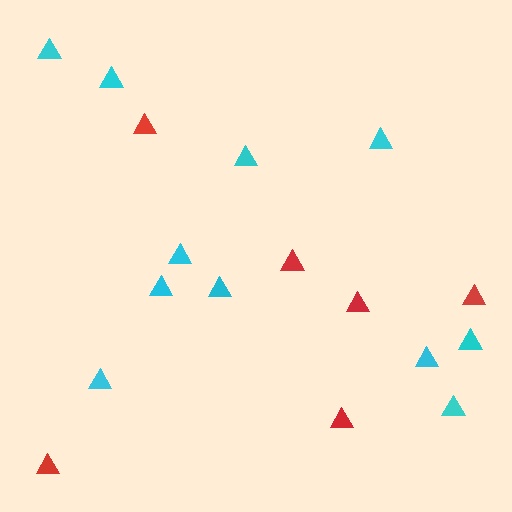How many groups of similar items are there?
There are 2 groups: one group of cyan triangles (11) and one group of red triangles (6).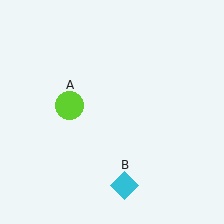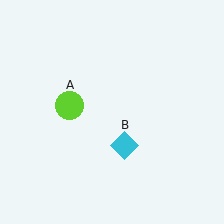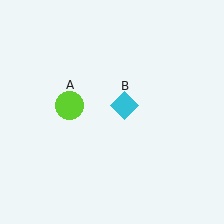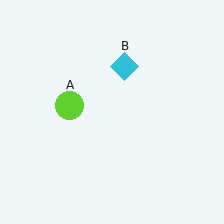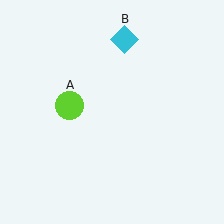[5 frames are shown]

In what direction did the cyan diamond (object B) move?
The cyan diamond (object B) moved up.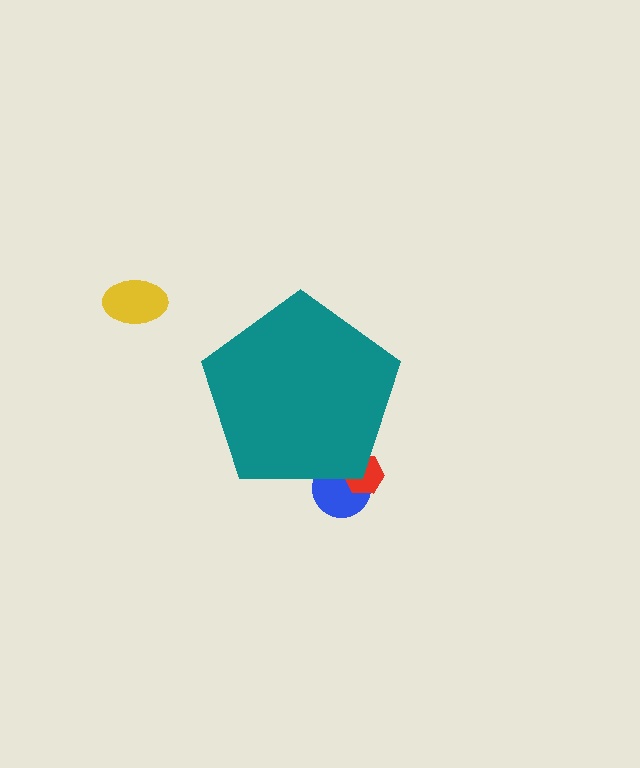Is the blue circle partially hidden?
Yes, the blue circle is partially hidden behind the teal pentagon.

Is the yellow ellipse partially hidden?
No, the yellow ellipse is fully visible.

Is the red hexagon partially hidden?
Yes, the red hexagon is partially hidden behind the teal pentagon.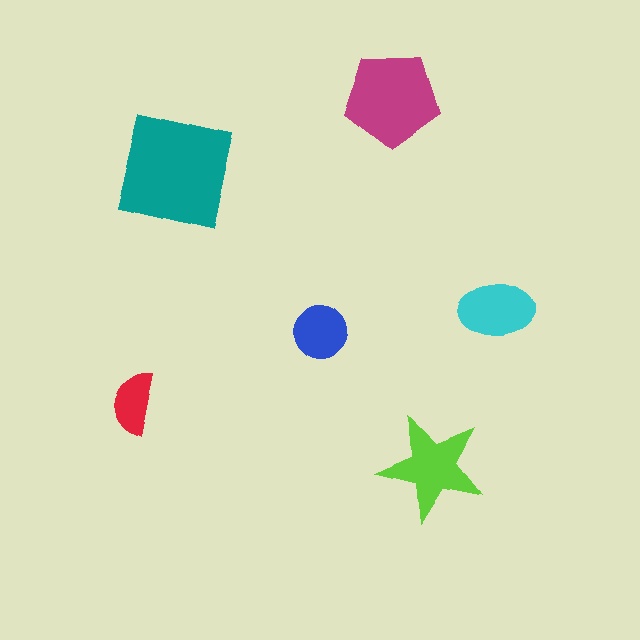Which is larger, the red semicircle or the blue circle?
The blue circle.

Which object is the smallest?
The red semicircle.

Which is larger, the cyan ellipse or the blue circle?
The cyan ellipse.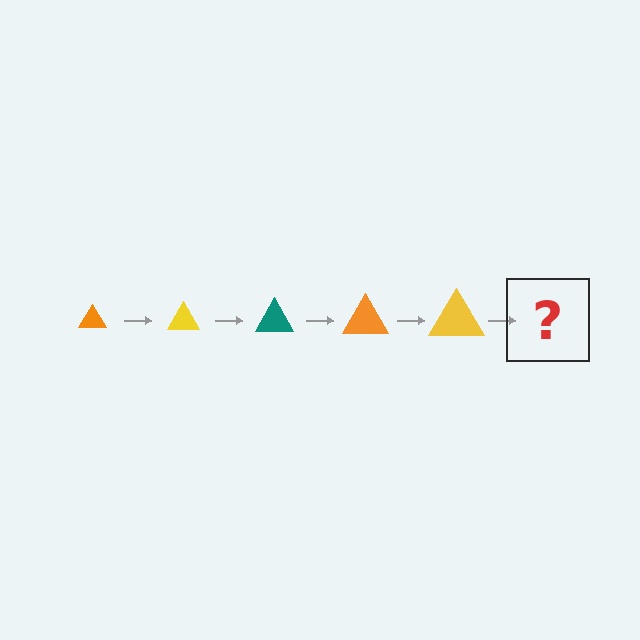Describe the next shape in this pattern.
It should be a teal triangle, larger than the previous one.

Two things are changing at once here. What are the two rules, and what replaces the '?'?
The two rules are that the triangle grows larger each step and the color cycles through orange, yellow, and teal. The '?' should be a teal triangle, larger than the previous one.